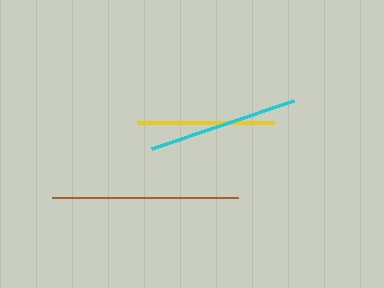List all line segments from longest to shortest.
From longest to shortest: brown, cyan, yellow.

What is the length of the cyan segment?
The cyan segment is approximately 150 pixels long.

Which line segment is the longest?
The brown line is the longest at approximately 186 pixels.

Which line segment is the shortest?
The yellow line is the shortest at approximately 138 pixels.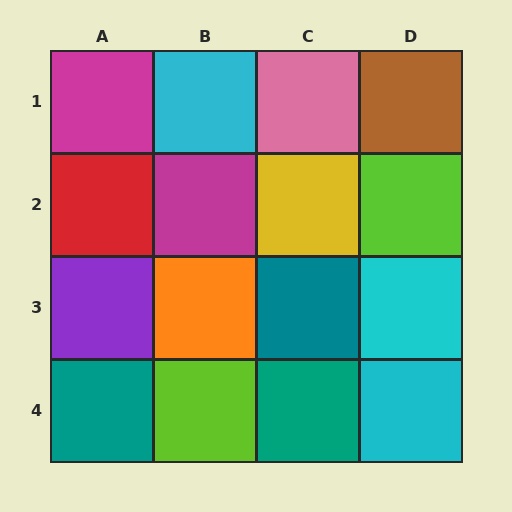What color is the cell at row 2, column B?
Magenta.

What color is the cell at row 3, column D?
Cyan.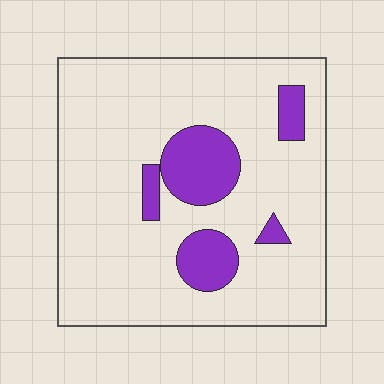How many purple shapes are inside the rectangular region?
5.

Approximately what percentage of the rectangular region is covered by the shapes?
Approximately 15%.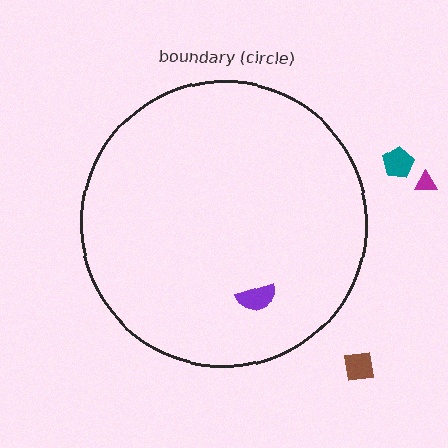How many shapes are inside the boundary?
1 inside, 3 outside.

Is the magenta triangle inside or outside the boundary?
Outside.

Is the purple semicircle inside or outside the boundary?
Inside.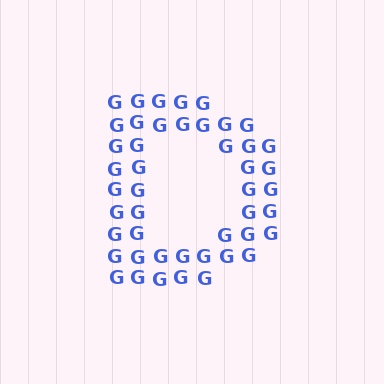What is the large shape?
The large shape is the letter D.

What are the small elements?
The small elements are letter G's.